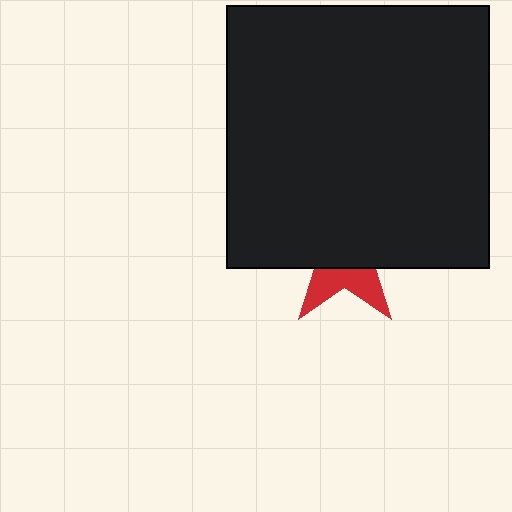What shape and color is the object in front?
The object in front is a black square.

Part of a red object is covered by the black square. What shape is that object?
It is a star.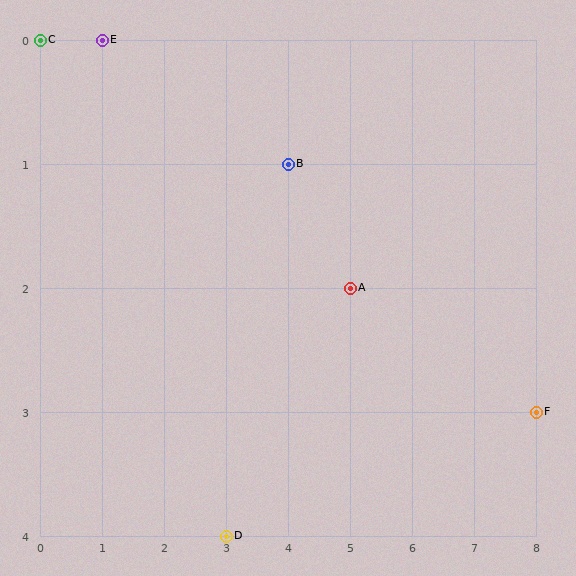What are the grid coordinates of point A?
Point A is at grid coordinates (5, 2).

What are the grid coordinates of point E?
Point E is at grid coordinates (1, 0).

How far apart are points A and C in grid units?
Points A and C are 5 columns and 2 rows apart (about 5.4 grid units diagonally).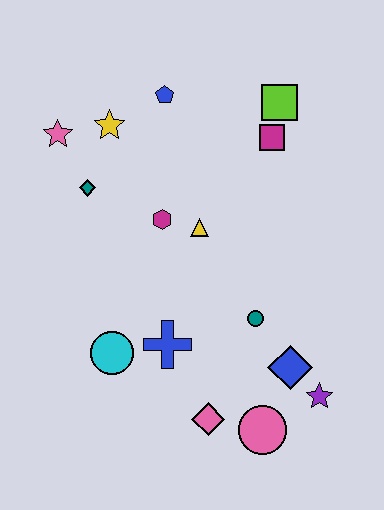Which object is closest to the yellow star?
The pink star is closest to the yellow star.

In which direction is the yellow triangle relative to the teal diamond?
The yellow triangle is to the right of the teal diamond.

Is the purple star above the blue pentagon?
No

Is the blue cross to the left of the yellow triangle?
Yes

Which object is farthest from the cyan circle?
The lime square is farthest from the cyan circle.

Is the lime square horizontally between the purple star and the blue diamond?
No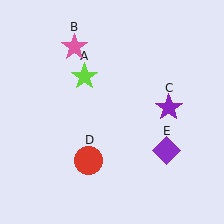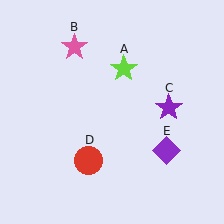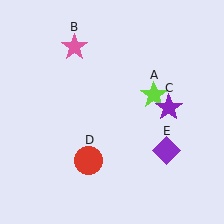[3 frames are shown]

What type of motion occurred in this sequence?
The lime star (object A) rotated clockwise around the center of the scene.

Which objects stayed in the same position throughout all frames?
Pink star (object B) and purple star (object C) and red circle (object D) and purple diamond (object E) remained stationary.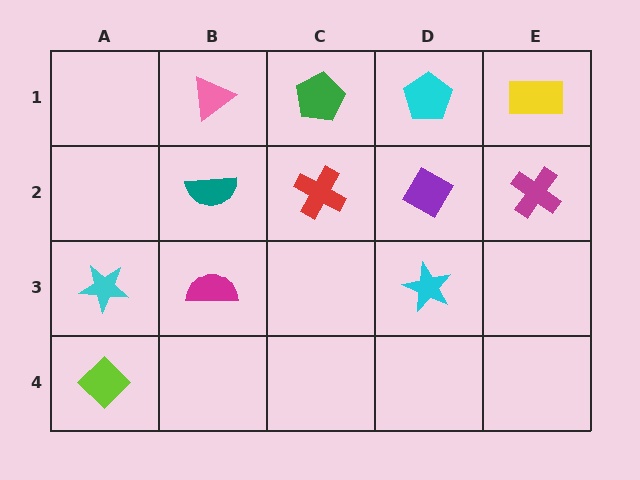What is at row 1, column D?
A cyan pentagon.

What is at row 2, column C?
A red cross.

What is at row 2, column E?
A magenta cross.